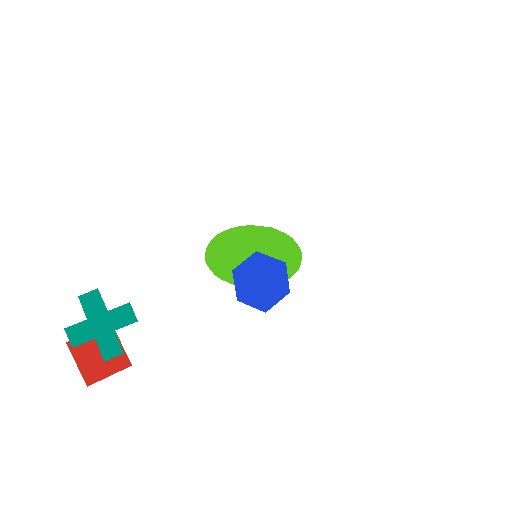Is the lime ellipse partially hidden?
Yes, it is partially covered by another shape.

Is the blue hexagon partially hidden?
No, no other shape covers it.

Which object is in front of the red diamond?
The teal cross is in front of the red diamond.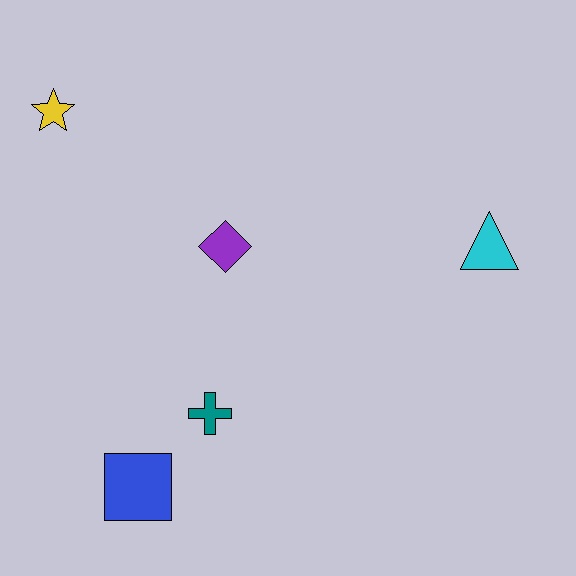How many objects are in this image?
There are 5 objects.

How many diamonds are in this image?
There is 1 diamond.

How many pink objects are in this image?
There are no pink objects.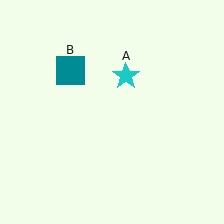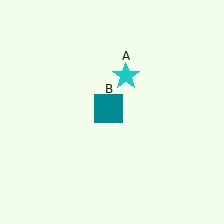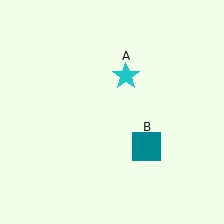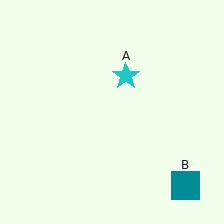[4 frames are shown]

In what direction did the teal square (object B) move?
The teal square (object B) moved down and to the right.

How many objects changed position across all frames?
1 object changed position: teal square (object B).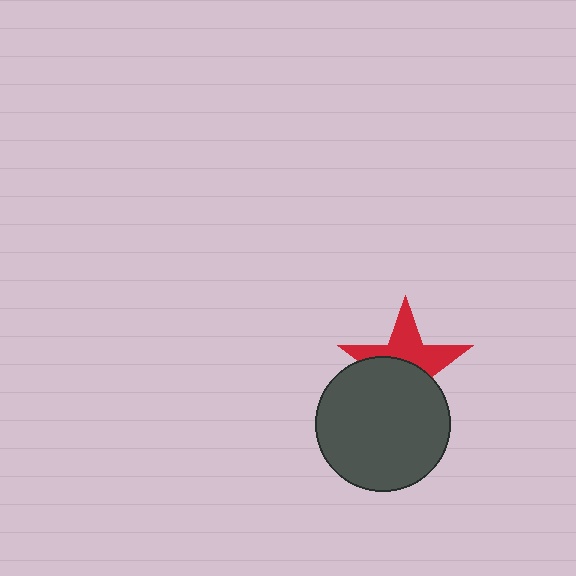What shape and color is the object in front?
The object in front is a dark gray circle.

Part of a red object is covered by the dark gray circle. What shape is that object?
It is a star.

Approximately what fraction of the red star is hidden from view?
Roughly 53% of the red star is hidden behind the dark gray circle.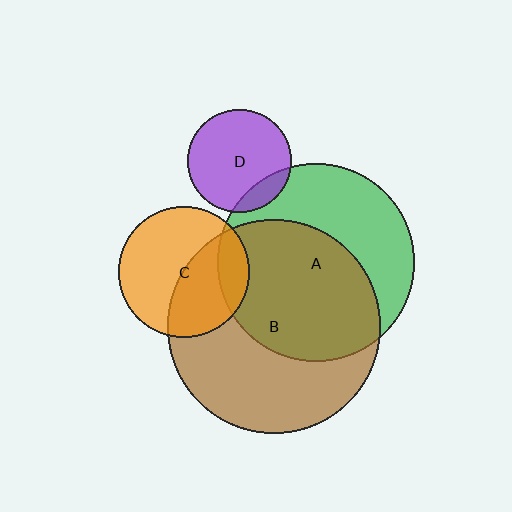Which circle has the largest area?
Circle B (brown).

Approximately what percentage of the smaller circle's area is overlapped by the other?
Approximately 15%.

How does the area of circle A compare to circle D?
Approximately 3.7 times.